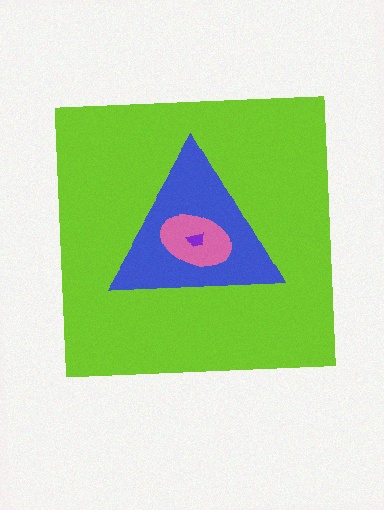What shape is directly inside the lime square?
The blue triangle.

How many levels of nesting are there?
4.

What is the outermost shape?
The lime square.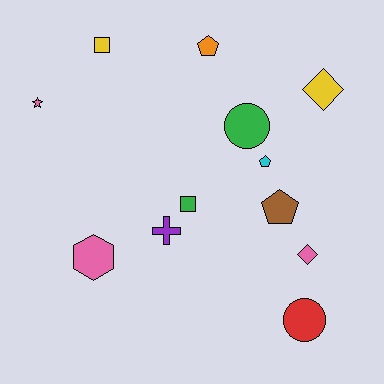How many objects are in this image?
There are 12 objects.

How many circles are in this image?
There are 2 circles.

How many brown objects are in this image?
There is 1 brown object.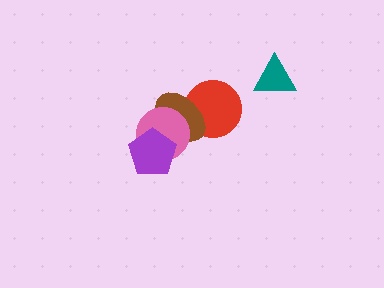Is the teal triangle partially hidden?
No, no other shape covers it.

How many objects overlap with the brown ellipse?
3 objects overlap with the brown ellipse.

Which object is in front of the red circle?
The brown ellipse is in front of the red circle.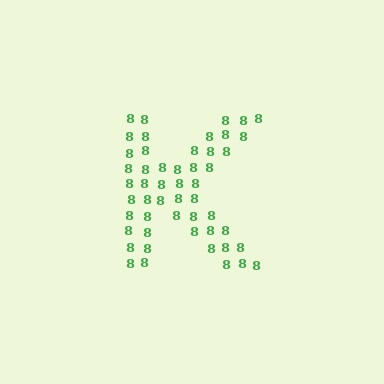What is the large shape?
The large shape is the letter K.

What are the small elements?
The small elements are digit 8's.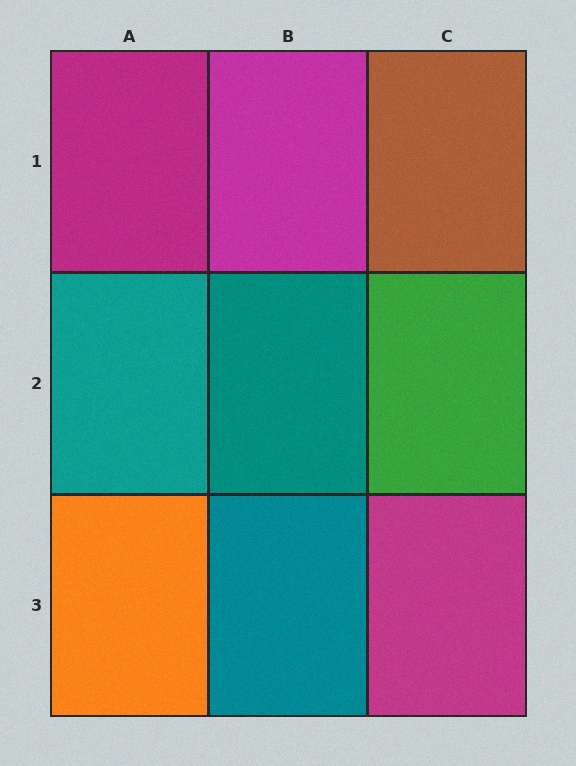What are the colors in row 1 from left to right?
Magenta, magenta, brown.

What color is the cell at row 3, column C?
Magenta.